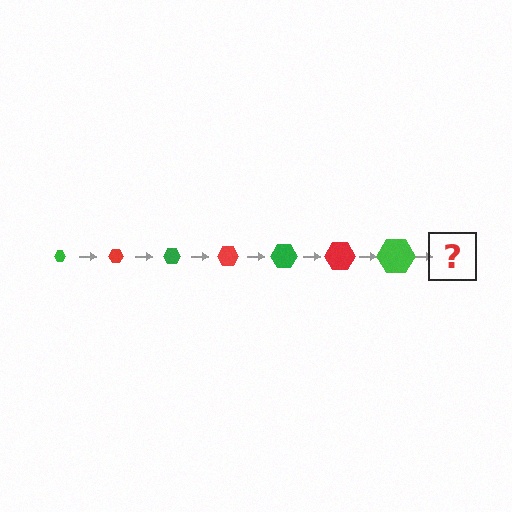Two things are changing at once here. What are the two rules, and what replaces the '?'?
The two rules are that the hexagon grows larger each step and the color cycles through green and red. The '?' should be a red hexagon, larger than the previous one.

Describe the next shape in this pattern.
It should be a red hexagon, larger than the previous one.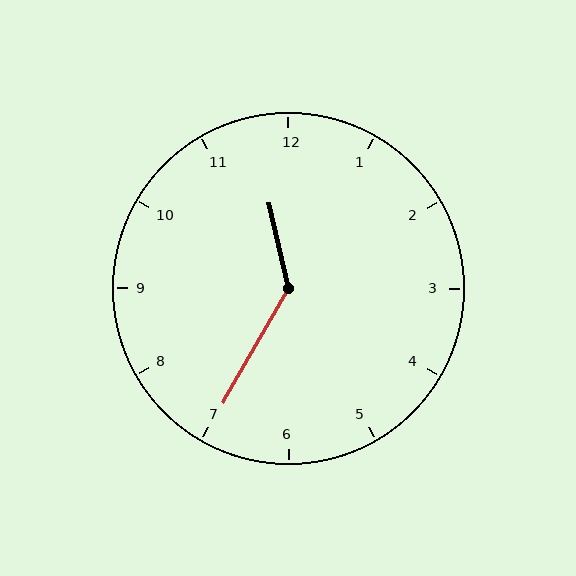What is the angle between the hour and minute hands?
Approximately 138 degrees.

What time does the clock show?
11:35.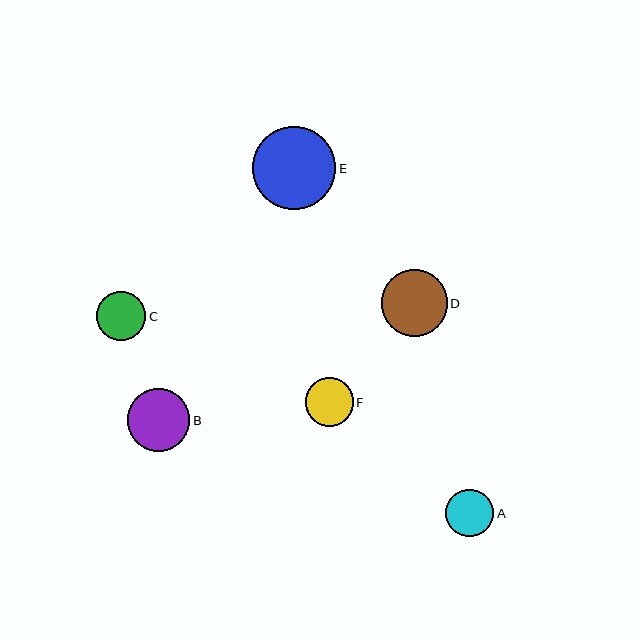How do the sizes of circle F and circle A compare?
Circle F and circle A are approximately the same size.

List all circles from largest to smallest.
From largest to smallest: E, D, B, C, F, A.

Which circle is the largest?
Circle E is the largest with a size of approximately 84 pixels.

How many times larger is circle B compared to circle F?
Circle B is approximately 1.3 times the size of circle F.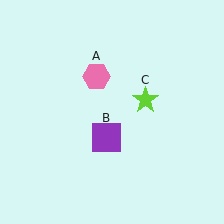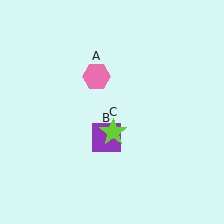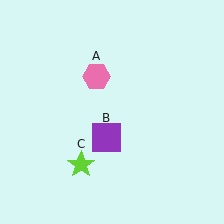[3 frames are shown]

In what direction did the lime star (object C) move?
The lime star (object C) moved down and to the left.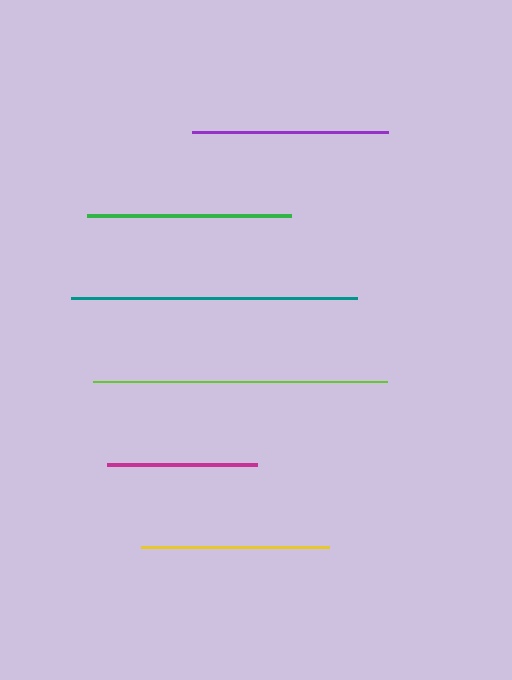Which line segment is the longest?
The lime line is the longest at approximately 294 pixels.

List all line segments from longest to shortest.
From longest to shortest: lime, teal, green, purple, yellow, magenta.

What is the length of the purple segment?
The purple segment is approximately 196 pixels long.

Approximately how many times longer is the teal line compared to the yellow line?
The teal line is approximately 1.5 times the length of the yellow line.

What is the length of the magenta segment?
The magenta segment is approximately 150 pixels long.